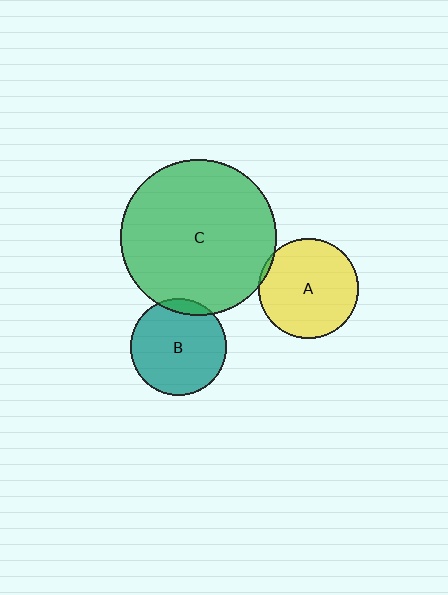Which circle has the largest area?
Circle C (green).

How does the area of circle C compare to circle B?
Approximately 2.6 times.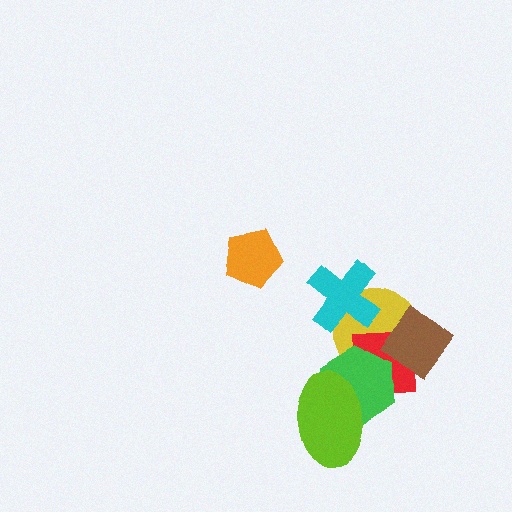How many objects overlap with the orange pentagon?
0 objects overlap with the orange pentagon.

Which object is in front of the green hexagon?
The lime ellipse is in front of the green hexagon.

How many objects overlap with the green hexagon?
3 objects overlap with the green hexagon.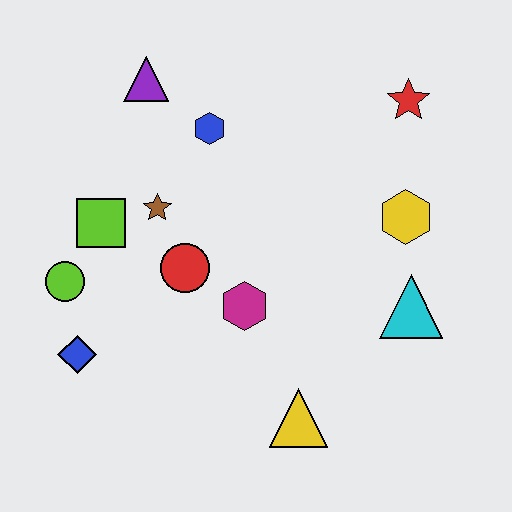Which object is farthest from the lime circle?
The red star is farthest from the lime circle.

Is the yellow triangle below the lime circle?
Yes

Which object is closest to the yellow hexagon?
The cyan triangle is closest to the yellow hexagon.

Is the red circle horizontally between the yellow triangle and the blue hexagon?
No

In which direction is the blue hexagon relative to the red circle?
The blue hexagon is above the red circle.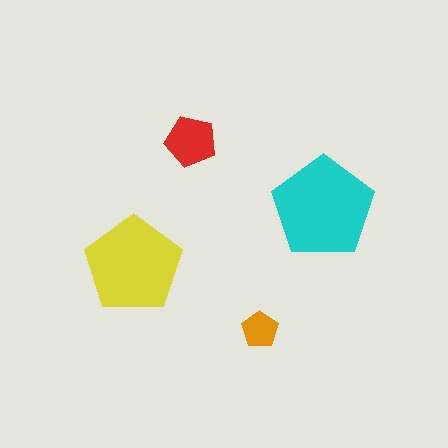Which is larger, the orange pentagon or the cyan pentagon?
The cyan one.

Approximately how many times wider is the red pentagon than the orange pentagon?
About 1.5 times wider.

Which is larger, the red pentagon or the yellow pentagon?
The yellow one.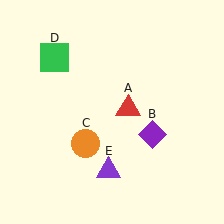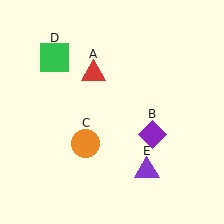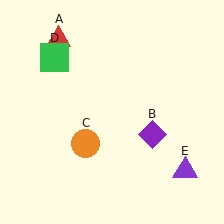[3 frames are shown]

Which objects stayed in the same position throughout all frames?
Purple diamond (object B) and orange circle (object C) and green square (object D) remained stationary.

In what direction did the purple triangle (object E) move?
The purple triangle (object E) moved right.